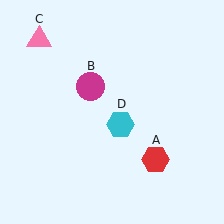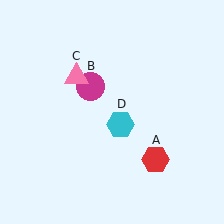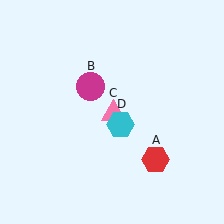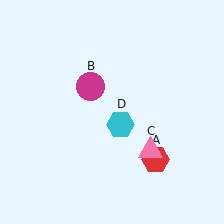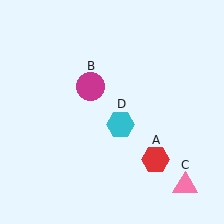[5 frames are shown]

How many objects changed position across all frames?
1 object changed position: pink triangle (object C).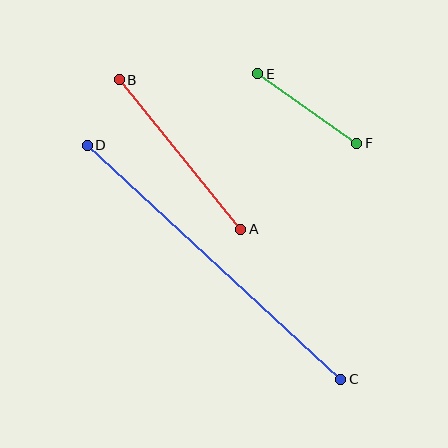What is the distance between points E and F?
The distance is approximately 121 pixels.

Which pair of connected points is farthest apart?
Points C and D are farthest apart.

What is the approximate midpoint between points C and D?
The midpoint is at approximately (214, 262) pixels.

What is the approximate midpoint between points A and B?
The midpoint is at approximately (180, 154) pixels.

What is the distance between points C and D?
The distance is approximately 345 pixels.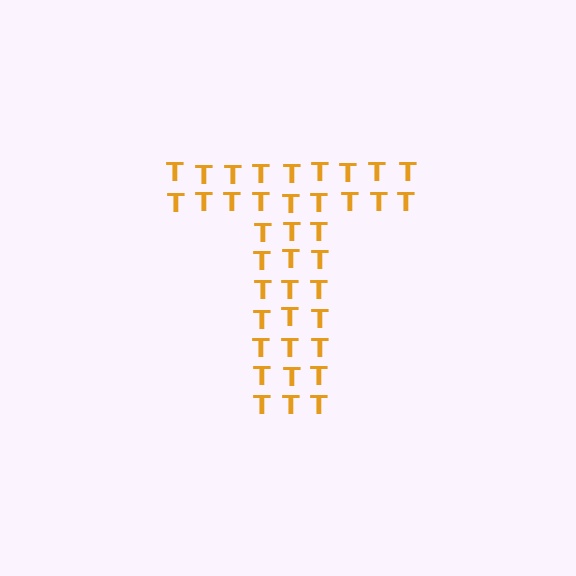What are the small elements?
The small elements are letter T's.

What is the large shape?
The large shape is the letter T.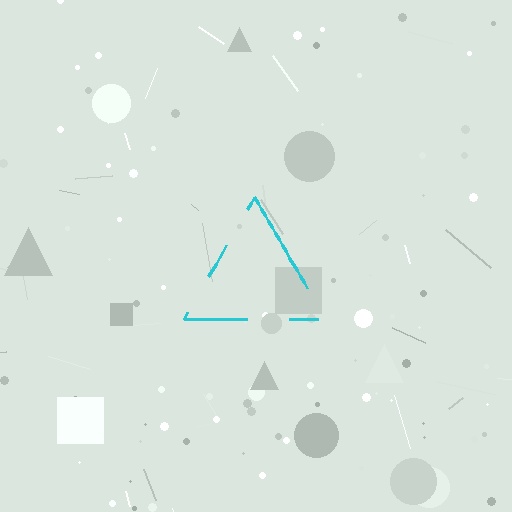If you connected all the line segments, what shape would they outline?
They would outline a triangle.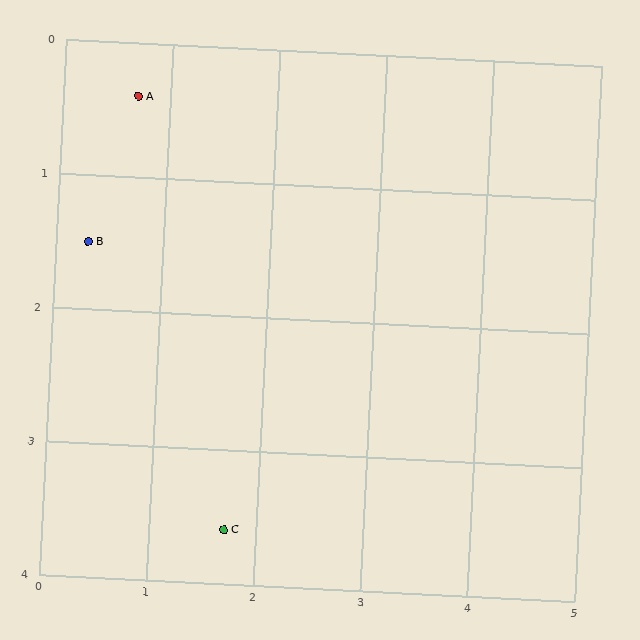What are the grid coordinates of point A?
Point A is at approximately (0.7, 0.4).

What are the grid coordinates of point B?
Point B is at approximately (0.3, 1.5).